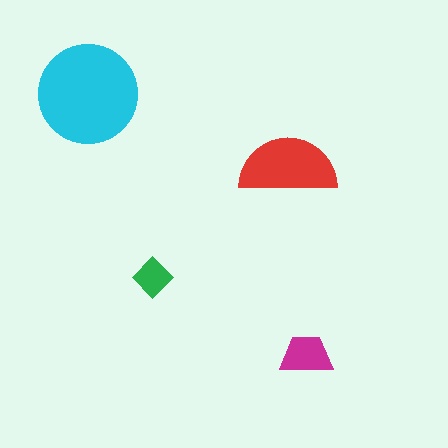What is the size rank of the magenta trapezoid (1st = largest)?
3rd.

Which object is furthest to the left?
The cyan circle is leftmost.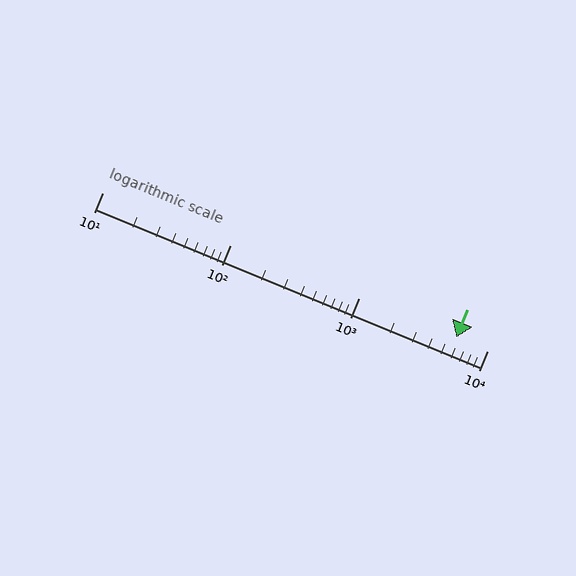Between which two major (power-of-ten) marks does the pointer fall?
The pointer is between 1000 and 10000.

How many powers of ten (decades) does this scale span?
The scale spans 3 decades, from 10 to 10000.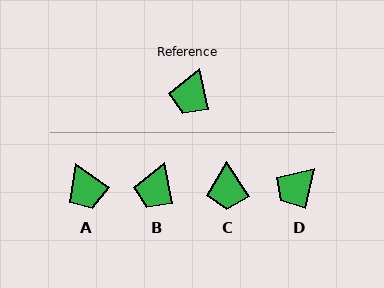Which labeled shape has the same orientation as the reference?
B.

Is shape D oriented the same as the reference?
No, it is off by about 25 degrees.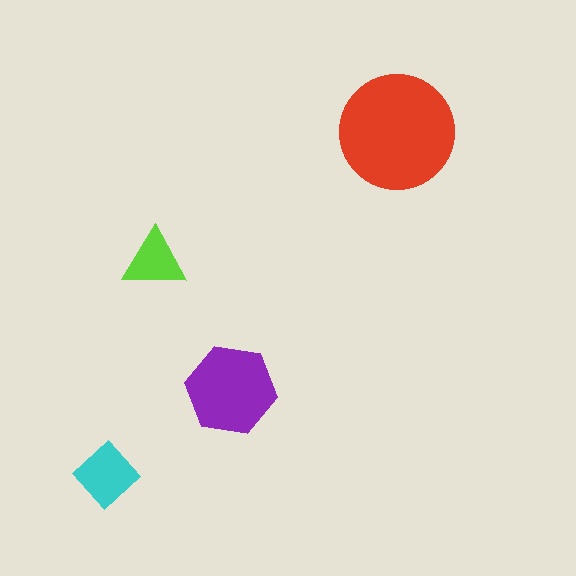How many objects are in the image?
There are 4 objects in the image.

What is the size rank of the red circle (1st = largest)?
1st.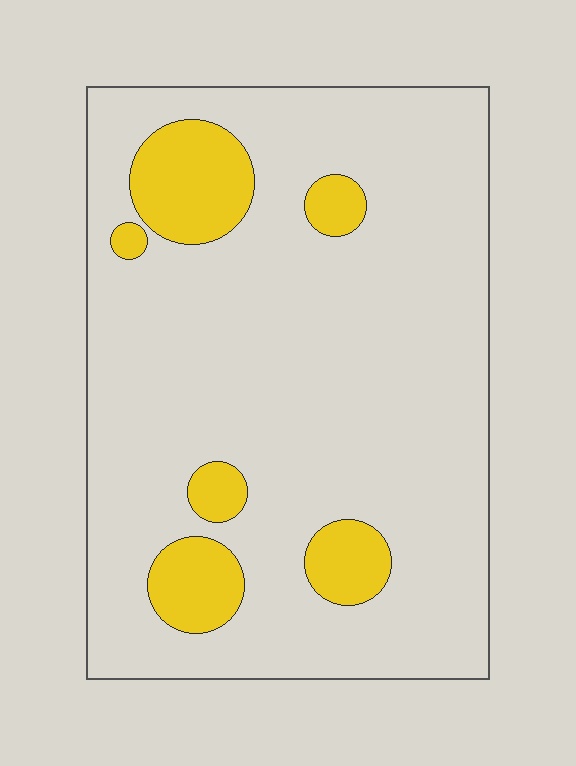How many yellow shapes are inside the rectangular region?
6.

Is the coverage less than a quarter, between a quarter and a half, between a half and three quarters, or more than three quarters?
Less than a quarter.